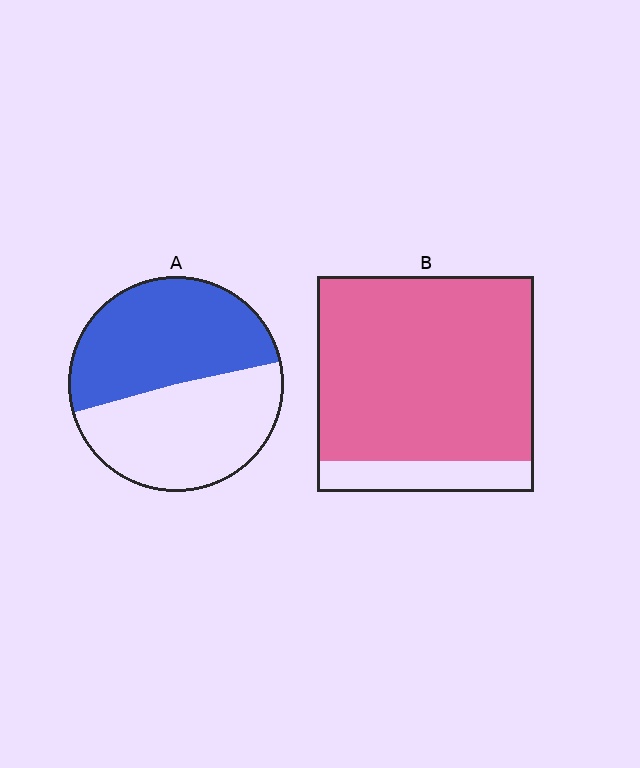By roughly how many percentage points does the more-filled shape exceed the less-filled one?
By roughly 35 percentage points (B over A).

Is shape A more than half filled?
Roughly half.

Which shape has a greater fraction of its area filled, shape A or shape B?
Shape B.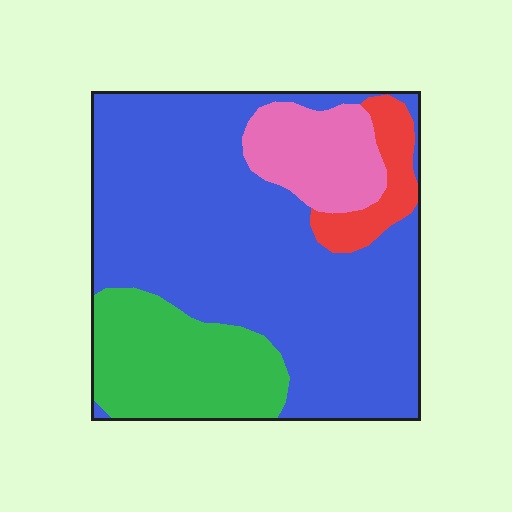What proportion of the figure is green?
Green takes up about one fifth (1/5) of the figure.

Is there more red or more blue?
Blue.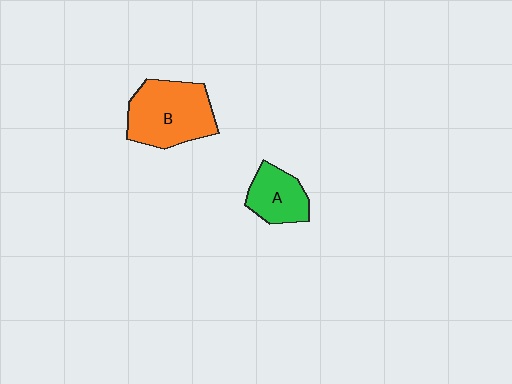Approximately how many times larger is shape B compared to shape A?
Approximately 1.7 times.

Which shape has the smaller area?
Shape A (green).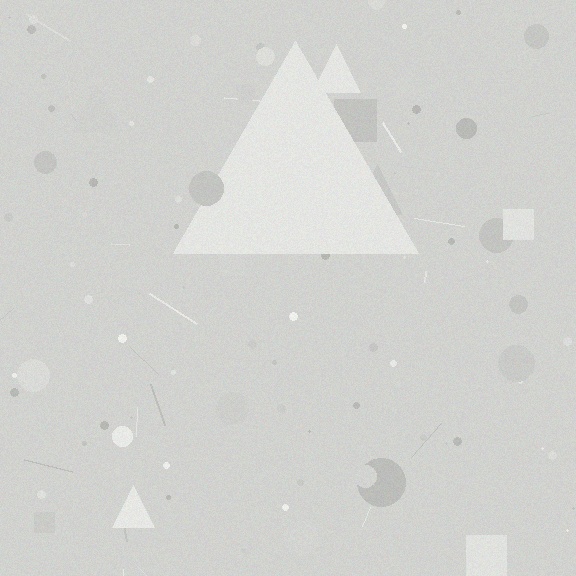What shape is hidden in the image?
A triangle is hidden in the image.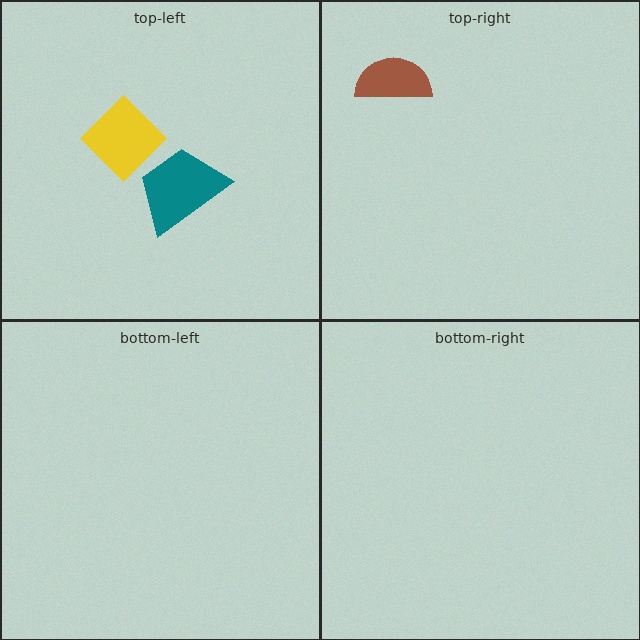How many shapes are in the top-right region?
1.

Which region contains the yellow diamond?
The top-left region.